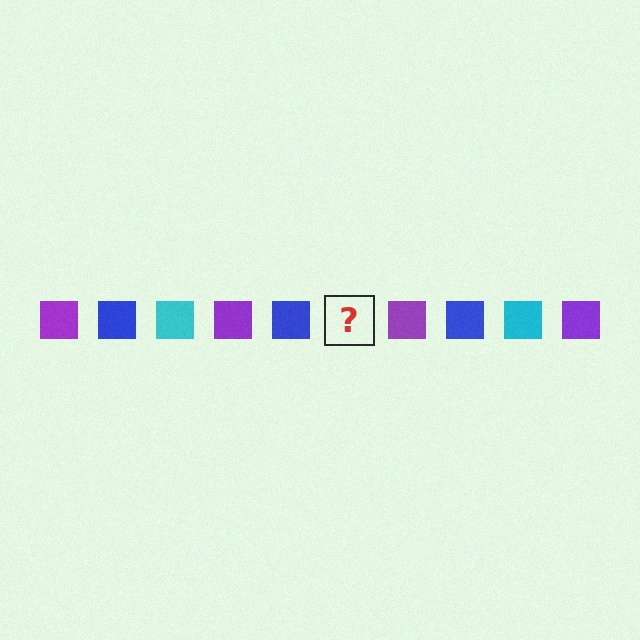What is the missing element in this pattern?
The missing element is a cyan square.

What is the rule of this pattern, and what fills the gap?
The rule is that the pattern cycles through purple, blue, cyan squares. The gap should be filled with a cyan square.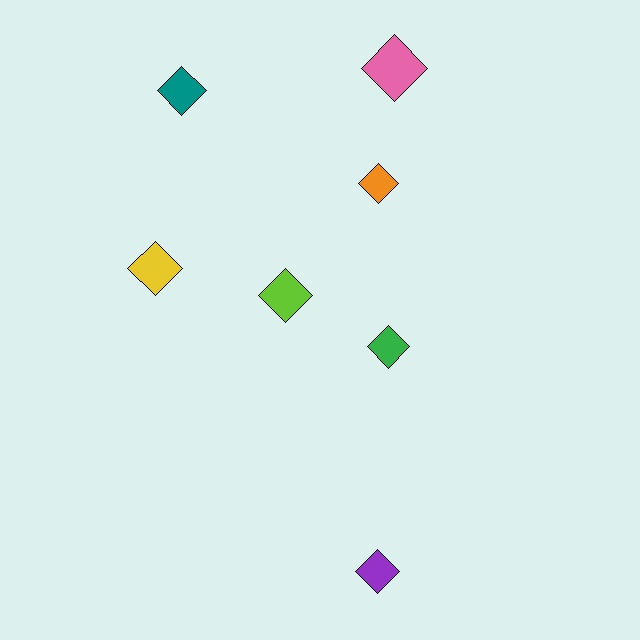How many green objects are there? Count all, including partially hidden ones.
There is 1 green object.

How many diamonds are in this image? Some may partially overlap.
There are 7 diamonds.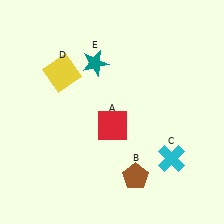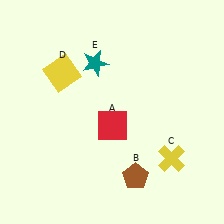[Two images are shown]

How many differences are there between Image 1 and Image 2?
There is 1 difference between the two images.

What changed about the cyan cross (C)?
In Image 1, C is cyan. In Image 2, it changed to yellow.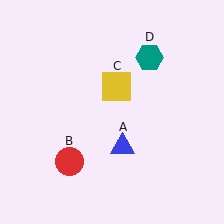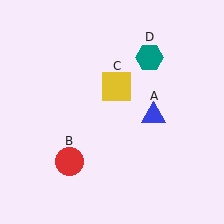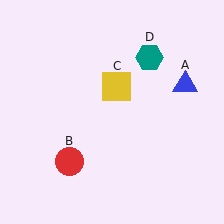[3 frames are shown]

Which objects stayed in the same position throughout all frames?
Red circle (object B) and yellow square (object C) and teal hexagon (object D) remained stationary.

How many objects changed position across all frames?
1 object changed position: blue triangle (object A).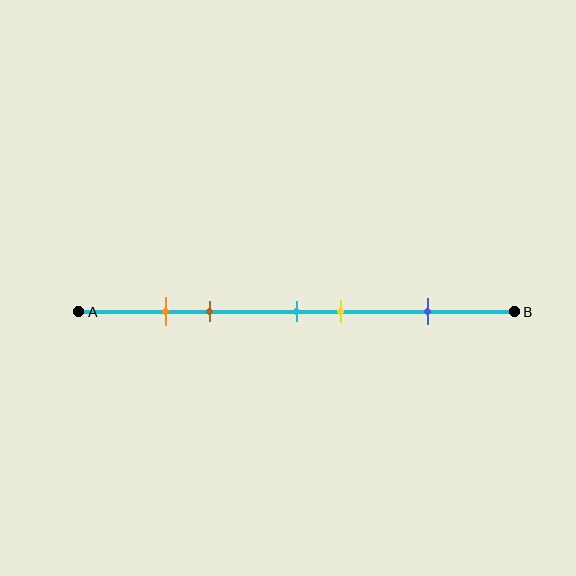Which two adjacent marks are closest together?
The orange and brown marks are the closest adjacent pair.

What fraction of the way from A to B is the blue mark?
The blue mark is approximately 80% (0.8) of the way from A to B.